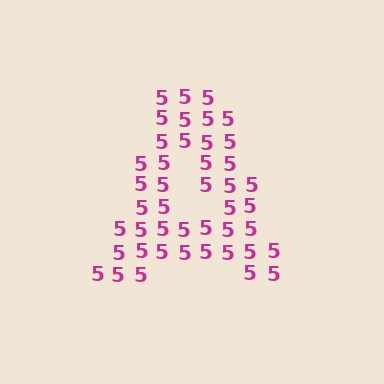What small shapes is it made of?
It is made of small digit 5's.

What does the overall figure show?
The overall figure shows the letter A.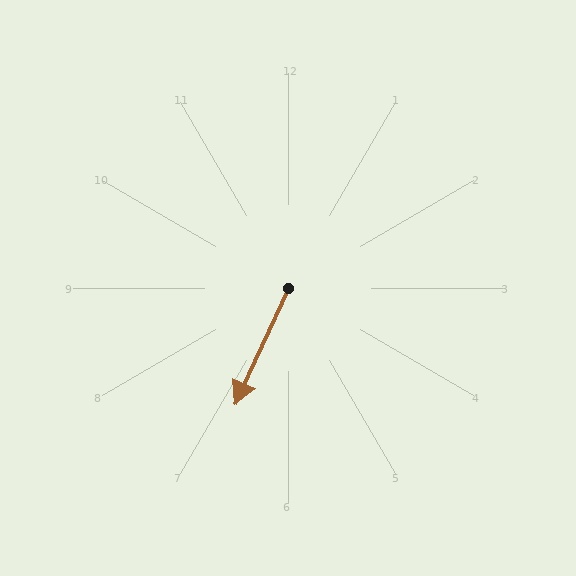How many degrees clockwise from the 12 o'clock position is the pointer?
Approximately 205 degrees.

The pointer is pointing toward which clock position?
Roughly 7 o'clock.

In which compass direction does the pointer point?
Southwest.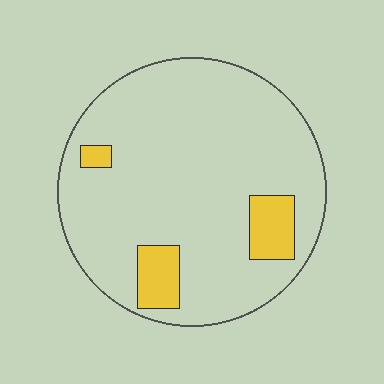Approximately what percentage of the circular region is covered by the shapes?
Approximately 10%.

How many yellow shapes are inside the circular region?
3.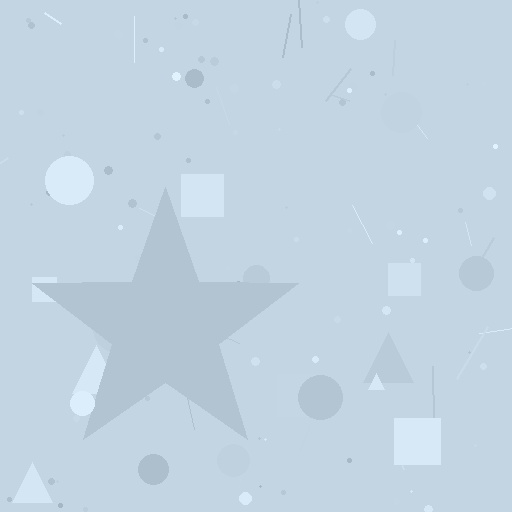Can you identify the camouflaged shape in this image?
The camouflaged shape is a star.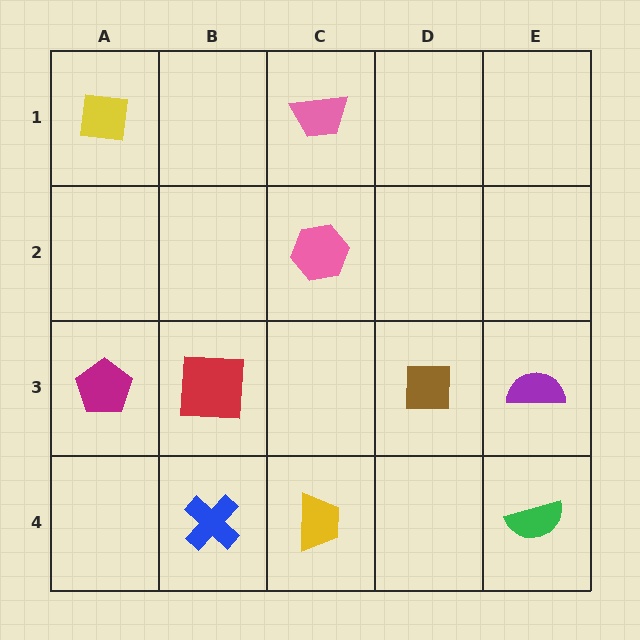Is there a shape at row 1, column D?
No, that cell is empty.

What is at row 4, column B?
A blue cross.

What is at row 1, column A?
A yellow square.